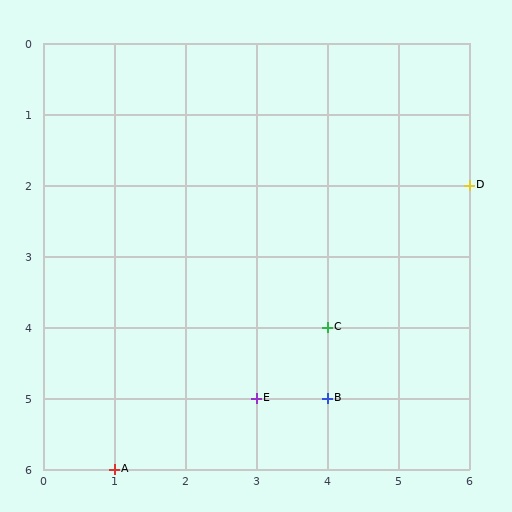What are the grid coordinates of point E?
Point E is at grid coordinates (3, 5).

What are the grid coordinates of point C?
Point C is at grid coordinates (4, 4).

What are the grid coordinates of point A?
Point A is at grid coordinates (1, 6).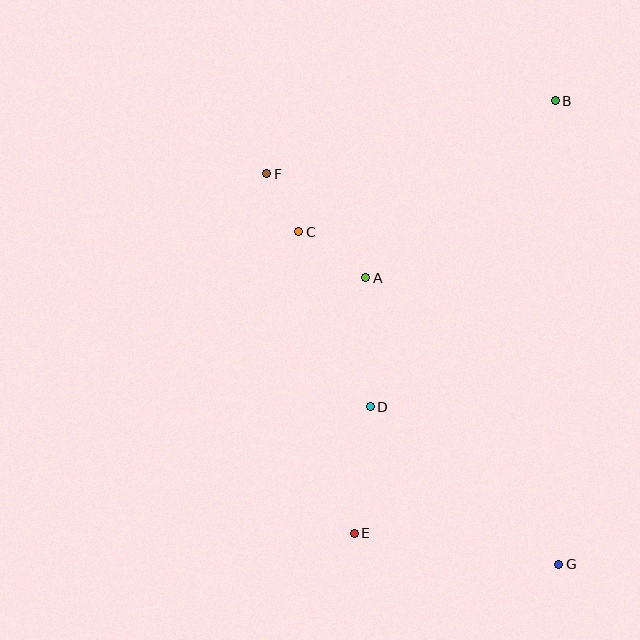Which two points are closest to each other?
Points C and F are closest to each other.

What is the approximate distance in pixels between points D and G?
The distance between D and G is approximately 246 pixels.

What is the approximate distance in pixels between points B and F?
The distance between B and F is approximately 298 pixels.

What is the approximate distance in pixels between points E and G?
The distance between E and G is approximately 207 pixels.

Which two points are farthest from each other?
Points F and G are farthest from each other.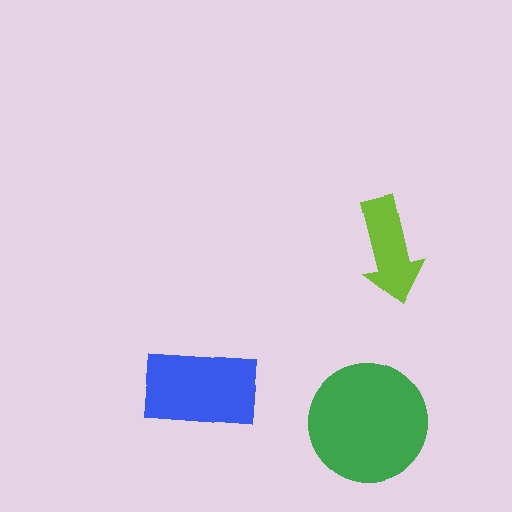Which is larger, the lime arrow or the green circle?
The green circle.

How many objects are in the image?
There are 3 objects in the image.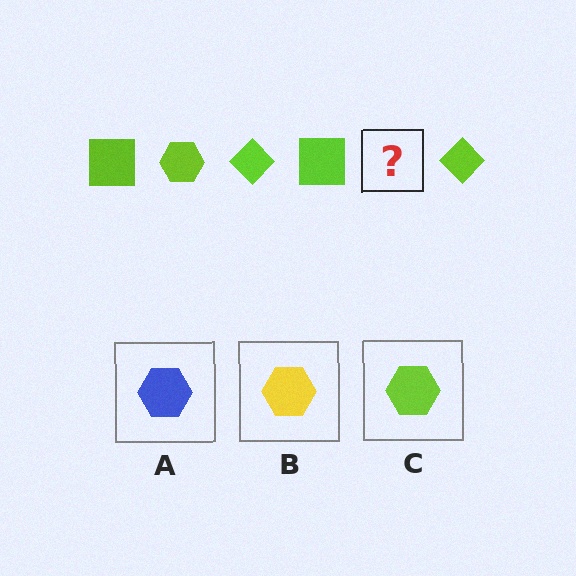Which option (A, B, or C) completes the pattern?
C.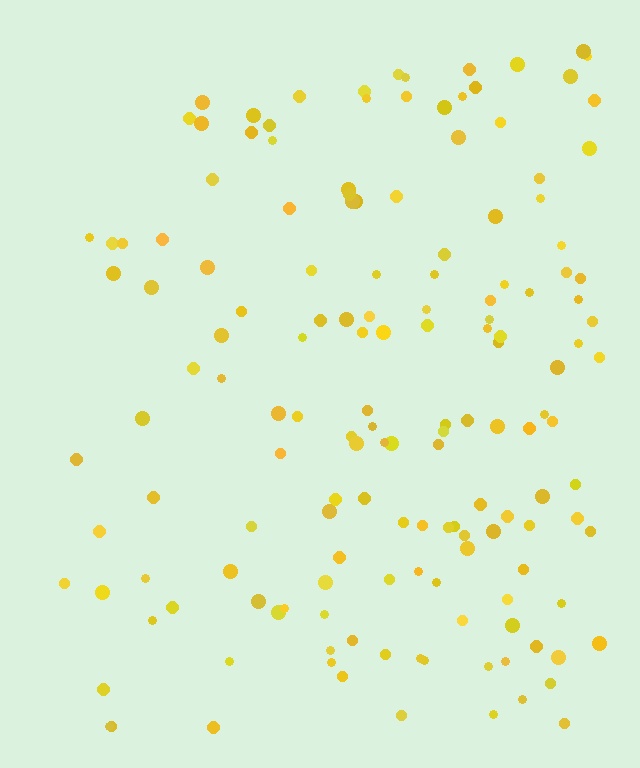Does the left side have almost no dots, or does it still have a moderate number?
Still a moderate number, just noticeably fewer than the right.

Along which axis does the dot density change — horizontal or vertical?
Horizontal.